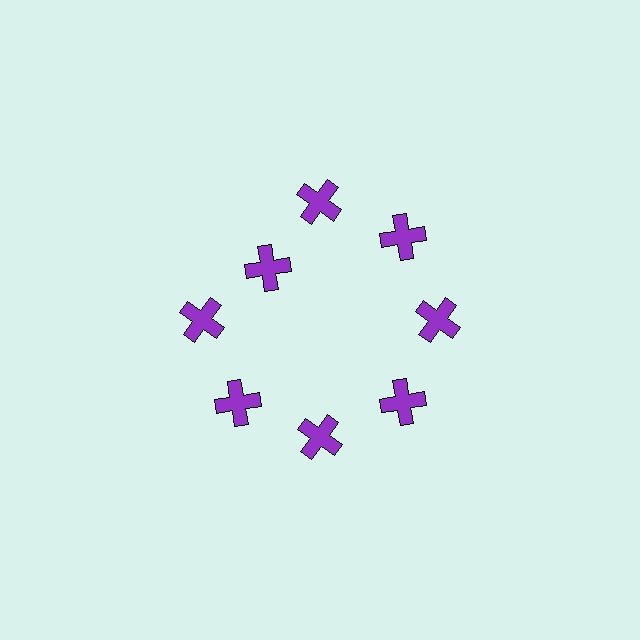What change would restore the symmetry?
The symmetry would be restored by moving it outward, back onto the ring so that all 8 crosses sit at equal angles and equal distance from the center.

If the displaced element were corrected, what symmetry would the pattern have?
It would have 8-fold rotational symmetry — the pattern would map onto itself every 45 degrees.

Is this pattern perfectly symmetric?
No. The 8 purple crosses are arranged in a ring, but one element near the 10 o'clock position is pulled inward toward the center, breaking the 8-fold rotational symmetry.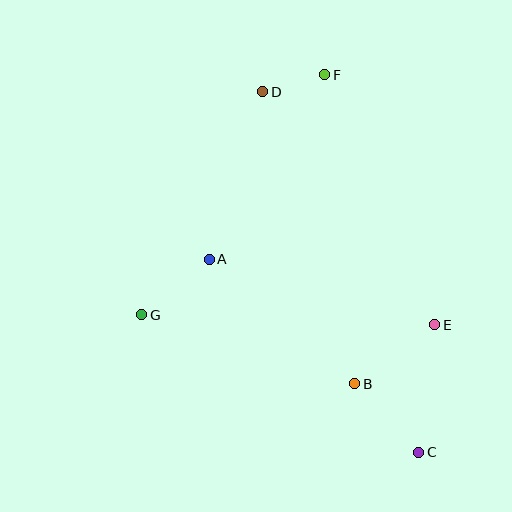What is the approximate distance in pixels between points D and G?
The distance between D and G is approximately 254 pixels.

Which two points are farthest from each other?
Points C and D are farthest from each other.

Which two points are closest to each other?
Points D and F are closest to each other.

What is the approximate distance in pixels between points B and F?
The distance between B and F is approximately 310 pixels.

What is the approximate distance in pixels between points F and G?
The distance between F and G is approximately 302 pixels.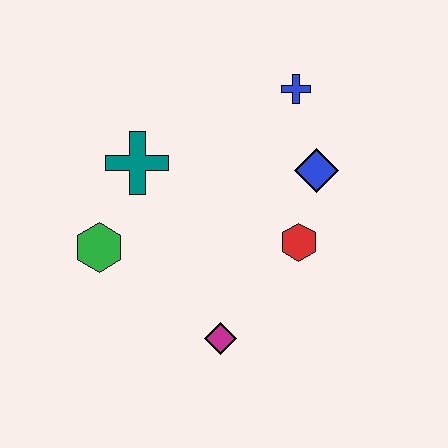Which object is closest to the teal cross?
The green hexagon is closest to the teal cross.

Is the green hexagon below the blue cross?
Yes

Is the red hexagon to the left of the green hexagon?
No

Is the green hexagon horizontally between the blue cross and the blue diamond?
No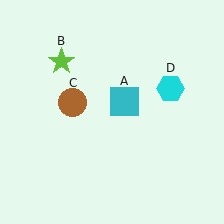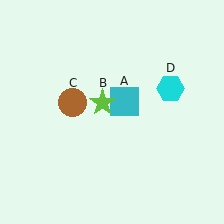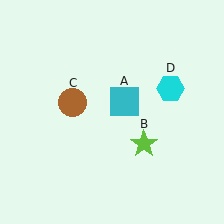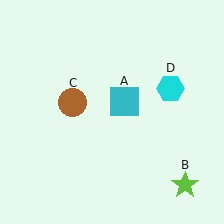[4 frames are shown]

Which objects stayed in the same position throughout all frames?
Cyan square (object A) and brown circle (object C) and cyan hexagon (object D) remained stationary.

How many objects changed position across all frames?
1 object changed position: lime star (object B).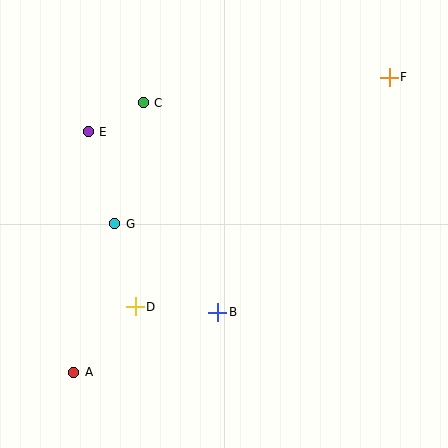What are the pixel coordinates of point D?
Point D is at (135, 307).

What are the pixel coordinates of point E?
Point E is at (88, 132).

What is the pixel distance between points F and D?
The distance between F and D is 343 pixels.